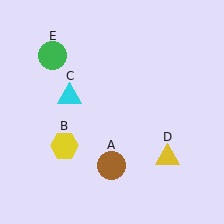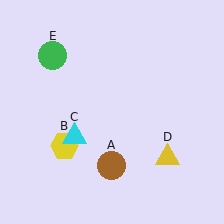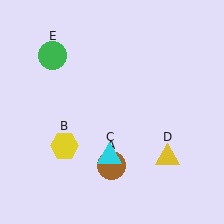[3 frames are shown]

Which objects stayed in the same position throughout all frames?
Brown circle (object A) and yellow hexagon (object B) and yellow triangle (object D) and green circle (object E) remained stationary.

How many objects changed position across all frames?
1 object changed position: cyan triangle (object C).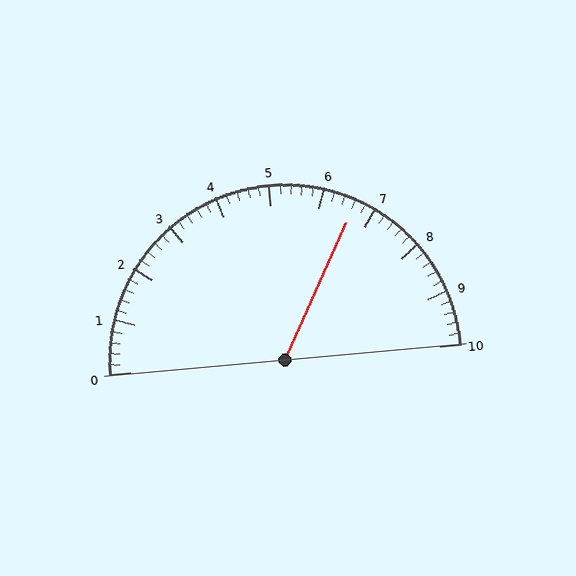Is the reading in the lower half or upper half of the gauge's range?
The reading is in the upper half of the range (0 to 10).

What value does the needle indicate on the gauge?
The needle indicates approximately 6.6.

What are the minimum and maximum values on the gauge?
The gauge ranges from 0 to 10.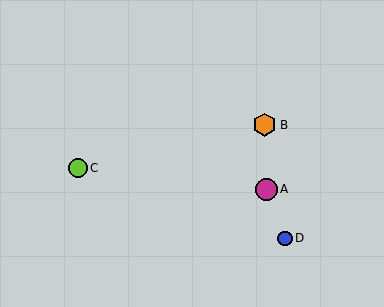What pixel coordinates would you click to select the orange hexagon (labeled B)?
Click at (265, 125) to select the orange hexagon B.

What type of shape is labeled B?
Shape B is an orange hexagon.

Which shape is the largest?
The orange hexagon (labeled B) is the largest.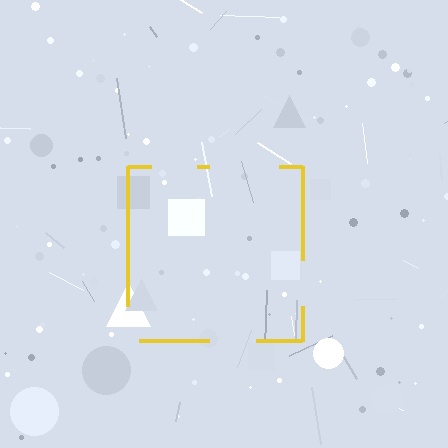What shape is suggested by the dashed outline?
The dashed outline suggests a square.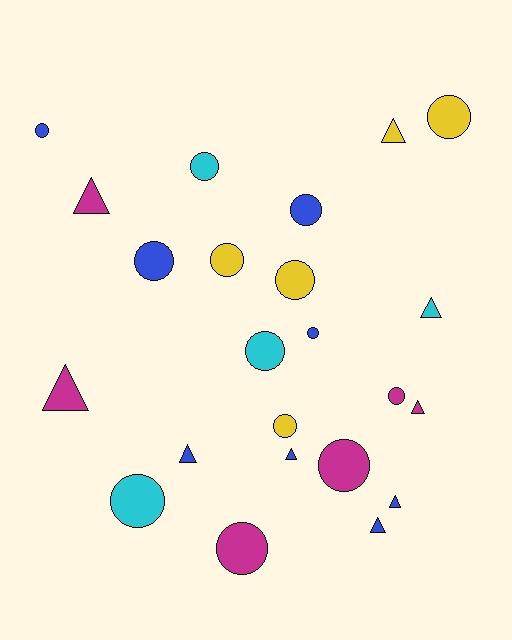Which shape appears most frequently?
Circle, with 14 objects.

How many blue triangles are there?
There are 4 blue triangles.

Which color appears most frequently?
Blue, with 8 objects.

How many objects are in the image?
There are 23 objects.